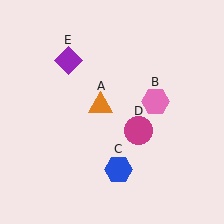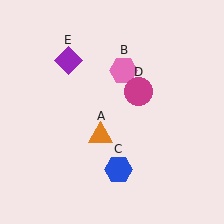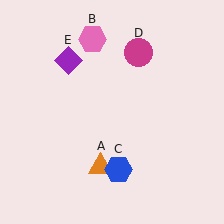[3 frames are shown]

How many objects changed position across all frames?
3 objects changed position: orange triangle (object A), pink hexagon (object B), magenta circle (object D).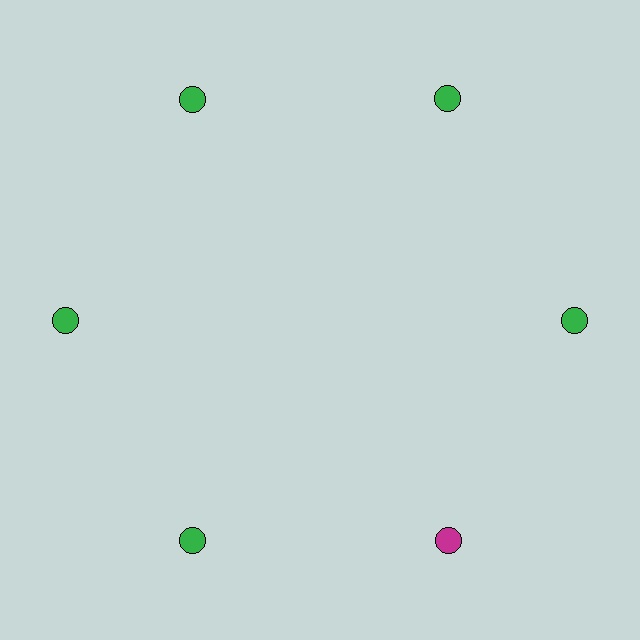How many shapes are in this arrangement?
There are 6 shapes arranged in a ring pattern.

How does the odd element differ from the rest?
It has a different color: magenta instead of green.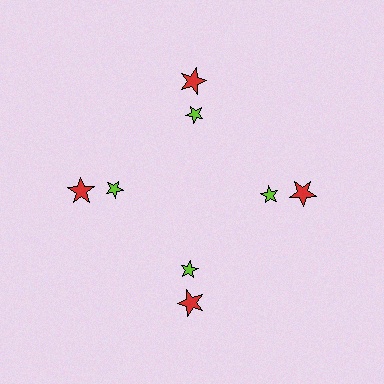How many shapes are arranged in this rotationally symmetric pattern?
There are 8 shapes, arranged in 4 groups of 2.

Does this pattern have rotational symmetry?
Yes, this pattern has 4-fold rotational symmetry. It looks the same after rotating 90 degrees around the center.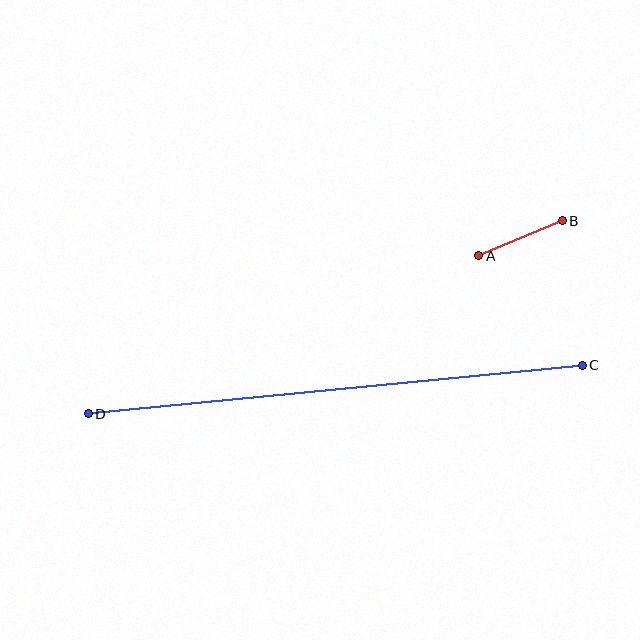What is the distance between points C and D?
The distance is approximately 496 pixels.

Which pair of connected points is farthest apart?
Points C and D are farthest apart.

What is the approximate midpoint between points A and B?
The midpoint is at approximately (520, 238) pixels.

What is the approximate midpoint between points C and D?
The midpoint is at approximately (335, 390) pixels.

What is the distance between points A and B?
The distance is approximately 90 pixels.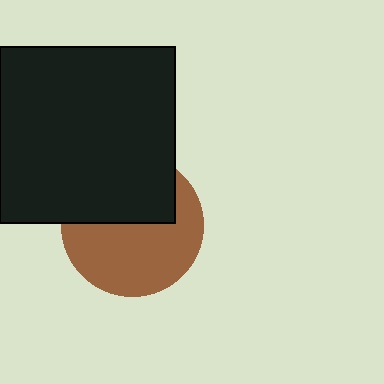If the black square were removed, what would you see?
You would see the complete brown circle.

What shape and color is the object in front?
The object in front is a black square.